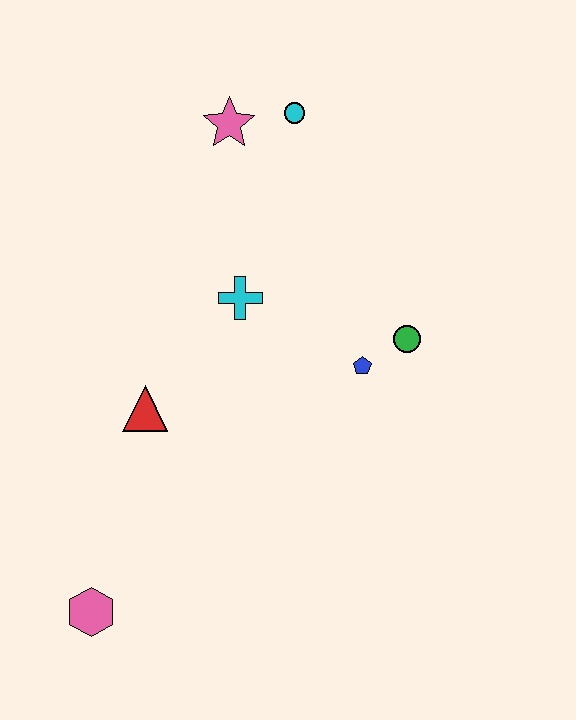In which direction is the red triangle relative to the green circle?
The red triangle is to the left of the green circle.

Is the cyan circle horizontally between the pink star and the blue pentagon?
Yes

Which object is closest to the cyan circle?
The pink star is closest to the cyan circle.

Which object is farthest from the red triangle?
The cyan circle is farthest from the red triangle.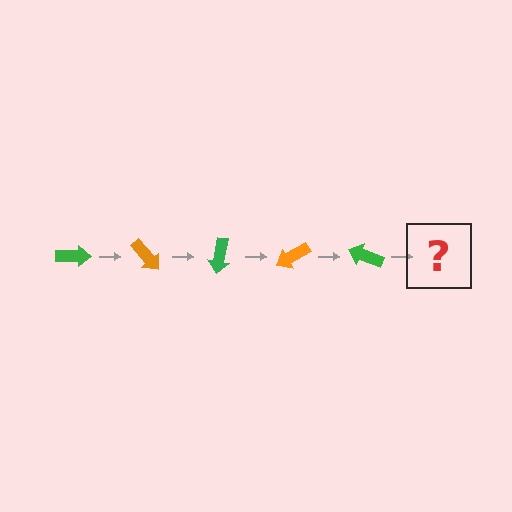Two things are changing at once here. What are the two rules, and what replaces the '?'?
The two rules are that it rotates 50 degrees each step and the color cycles through green and orange. The '?' should be an orange arrow, rotated 250 degrees from the start.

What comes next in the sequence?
The next element should be an orange arrow, rotated 250 degrees from the start.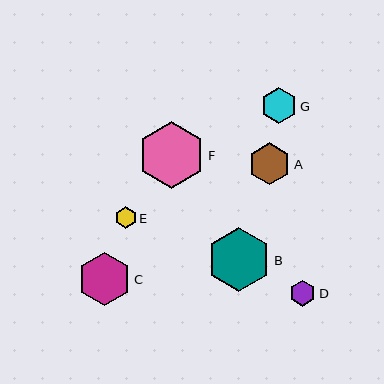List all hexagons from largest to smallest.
From largest to smallest: F, B, C, A, G, D, E.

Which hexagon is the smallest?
Hexagon E is the smallest with a size of approximately 21 pixels.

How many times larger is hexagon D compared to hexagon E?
Hexagon D is approximately 1.2 times the size of hexagon E.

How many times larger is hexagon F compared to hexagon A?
Hexagon F is approximately 1.6 times the size of hexagon A.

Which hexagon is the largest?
Hexagon F is the largest with a size of approximately 67 pixels.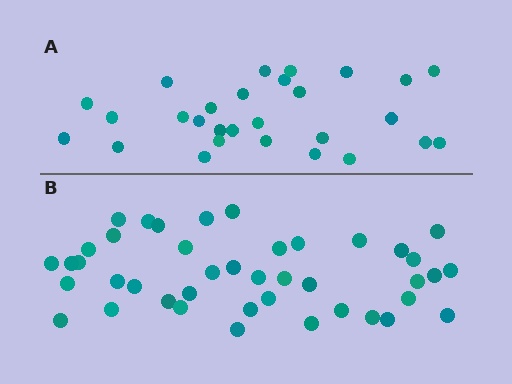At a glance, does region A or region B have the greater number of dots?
Region B (the bottom region) has more dots.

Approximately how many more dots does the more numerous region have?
Region B has approximately 15 more dots than region A.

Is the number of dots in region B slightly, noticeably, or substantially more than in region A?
Region B has substantially more. The ratio is roughly 1.5 to 1.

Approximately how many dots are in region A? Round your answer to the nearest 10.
About 30 dots. (The exact count is 28, which rounds to 30.)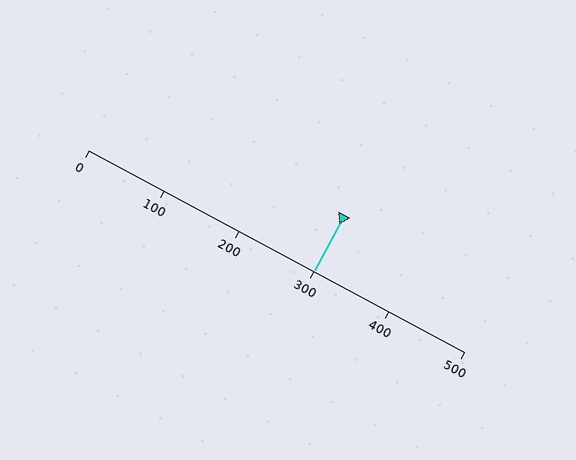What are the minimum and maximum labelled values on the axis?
The axis runs from 0 to 500.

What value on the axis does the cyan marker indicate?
The marker indicates approximately 300.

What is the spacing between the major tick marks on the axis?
The major ticks are spaced 100 apart.